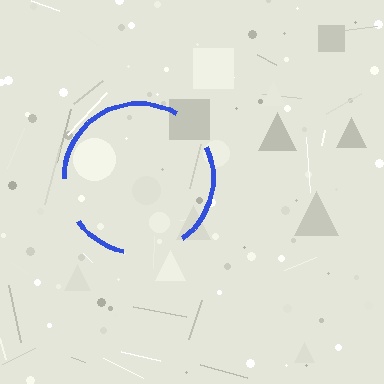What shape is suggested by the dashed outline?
The dashed outline suggests a circle.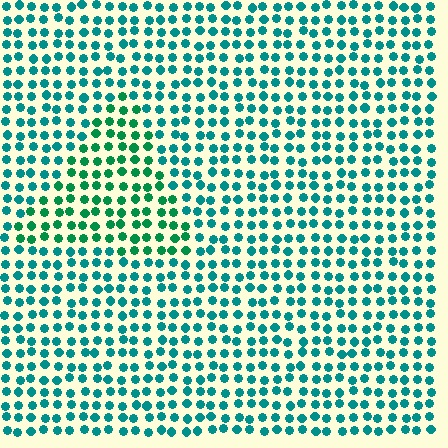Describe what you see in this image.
The image is filled with small teal elements in a uniform arrangement. A triangle-shaped region is visible where the elements are tinted to a slightly different hue, forming a subtle color boundary.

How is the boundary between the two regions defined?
The boundary is defined purely by a slight shift in hue (about 29 degrees). Spacing, size, and orientation are identical on both sides.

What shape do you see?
I see a triangle.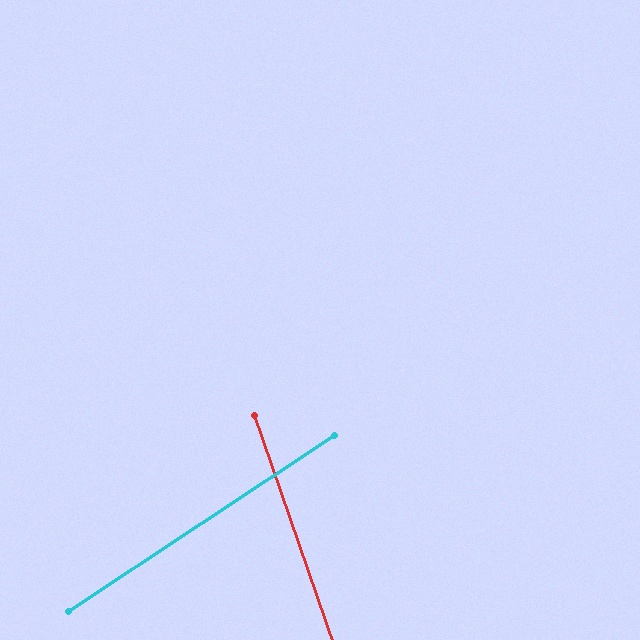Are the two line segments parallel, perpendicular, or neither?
Neither parallel nor perpendicular — they differ by about 76°.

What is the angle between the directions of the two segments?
Approximately 76 degrees.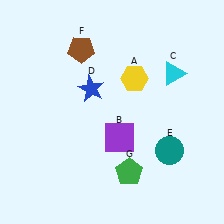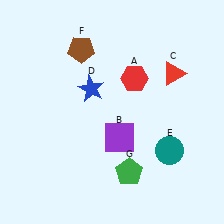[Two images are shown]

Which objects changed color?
A changed from yellow to red. C changed from cyan to red.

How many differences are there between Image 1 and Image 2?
There are 2 differences between the two images.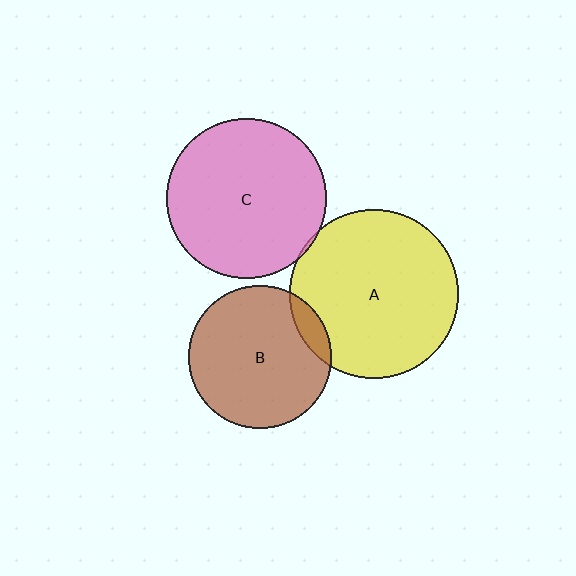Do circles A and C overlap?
Yes.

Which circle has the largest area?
Circle A (yellow).